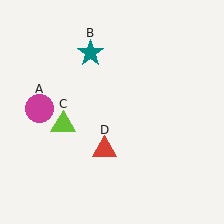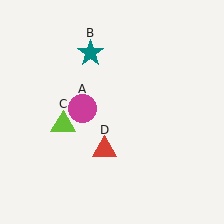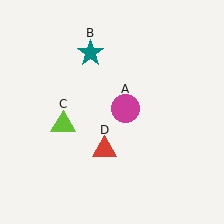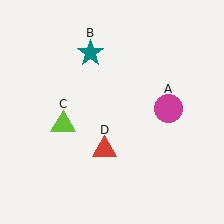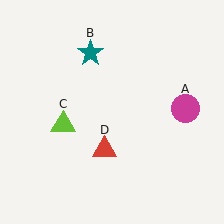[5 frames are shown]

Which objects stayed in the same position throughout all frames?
Teal star (object B) and lime triangle (object C) and red triangle (object D) remained stationary.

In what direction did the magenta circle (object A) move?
The magenta circle (object A) moved right.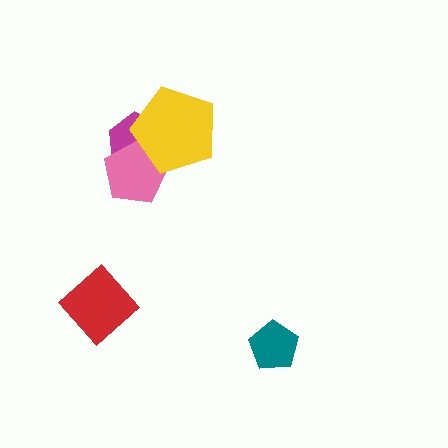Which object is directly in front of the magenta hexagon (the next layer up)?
The pink pentagon is directly in front of the magenta hexagon.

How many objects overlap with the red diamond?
0 objects overlap with the red diamond.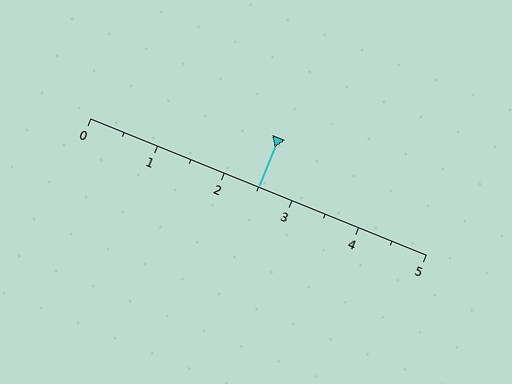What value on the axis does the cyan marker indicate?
The marker indicates approximately 2.5.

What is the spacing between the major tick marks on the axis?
The major ticks are spaced 1 apart.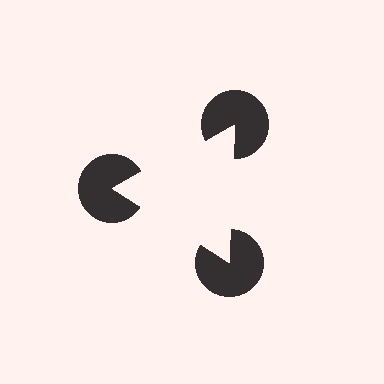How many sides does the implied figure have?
3 sides.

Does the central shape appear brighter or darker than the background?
It typically appears slightly brighter than the background, even though no actual brightness change is drawn.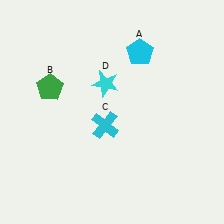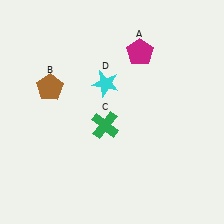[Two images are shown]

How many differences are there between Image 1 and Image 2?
There are 3 differences between the two images.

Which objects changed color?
A changed from cyan to magenta. B changed from green to brown. C changed from cyan to green.